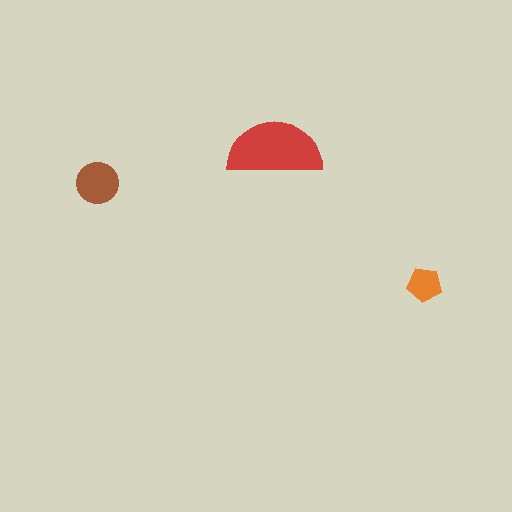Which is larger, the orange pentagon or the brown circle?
The brown circle.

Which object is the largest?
The red semicircle.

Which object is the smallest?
The orange pentagon.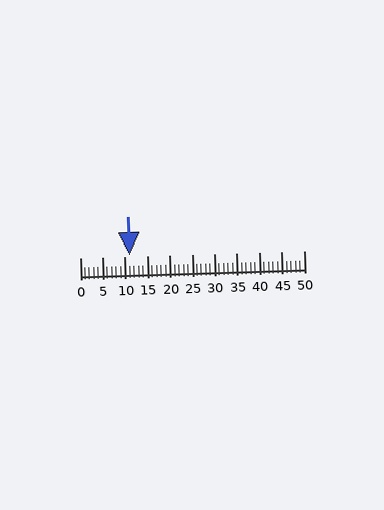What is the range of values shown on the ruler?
The ruler shows values from 0 to 50.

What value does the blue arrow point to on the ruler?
The blue arrow points to approximately 11.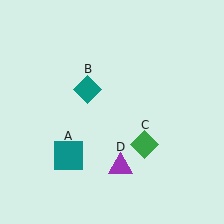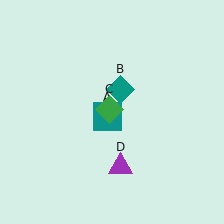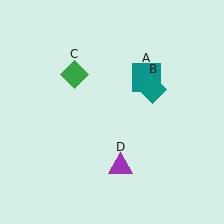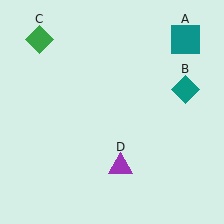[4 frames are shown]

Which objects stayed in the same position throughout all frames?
Purple triangle (object D) remained stationary.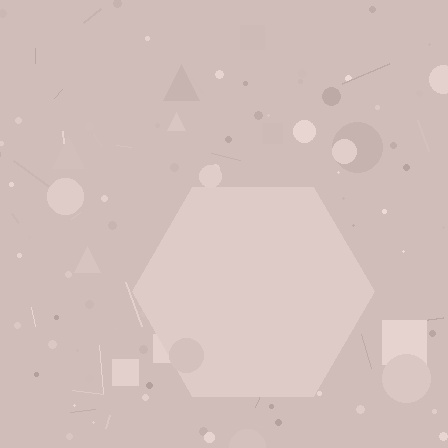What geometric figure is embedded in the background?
A hexagon is embedded in the background.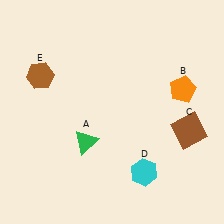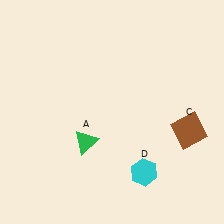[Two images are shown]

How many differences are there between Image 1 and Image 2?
There are 2 differences between the two images.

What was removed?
The orange pentagon (B), the brown hexagon (E) were removed in Image 2.